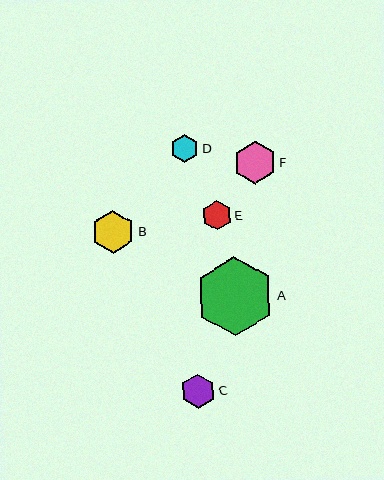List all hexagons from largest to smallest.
From largest to smallest: A, F, B, C, E, D.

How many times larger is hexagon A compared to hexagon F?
Hexagon A is approximately 1.9 times the size of hexagon F.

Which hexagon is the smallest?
Hexagon D is the smallest with a size of approximately 28 pixels.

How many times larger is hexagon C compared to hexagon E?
Hexagon C is approximately 1.2 times the size of hexagon E.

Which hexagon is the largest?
Hexagon A is the largest with a size of approximately 80 pixels.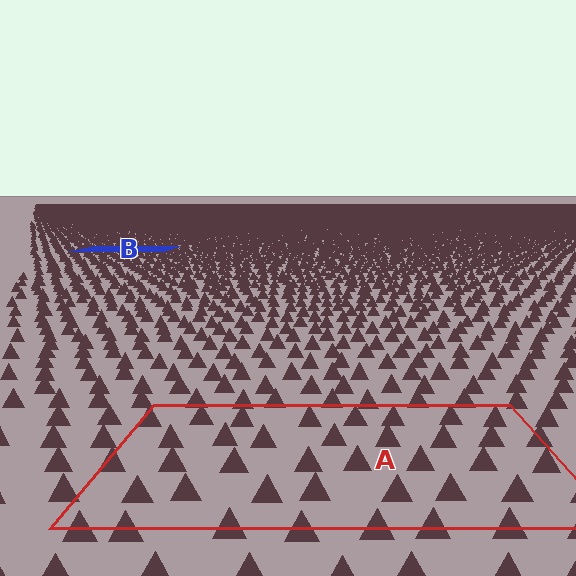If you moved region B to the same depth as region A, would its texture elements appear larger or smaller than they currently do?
They would appear larger. At a closer depth, the same texture elements are projected at a bigger on-screen size.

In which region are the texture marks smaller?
The texture marks are smaller in region B, because it is farther away.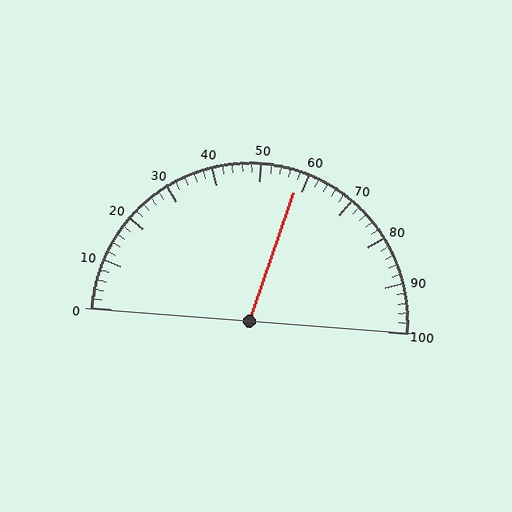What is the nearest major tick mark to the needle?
The nearest major tick mark is 60.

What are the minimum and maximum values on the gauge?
The gauge ranges from 0 to 100.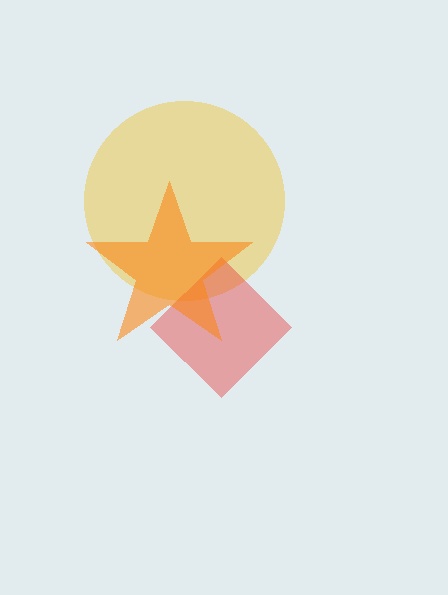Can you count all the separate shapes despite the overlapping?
Yes, there are 3 separate shapes.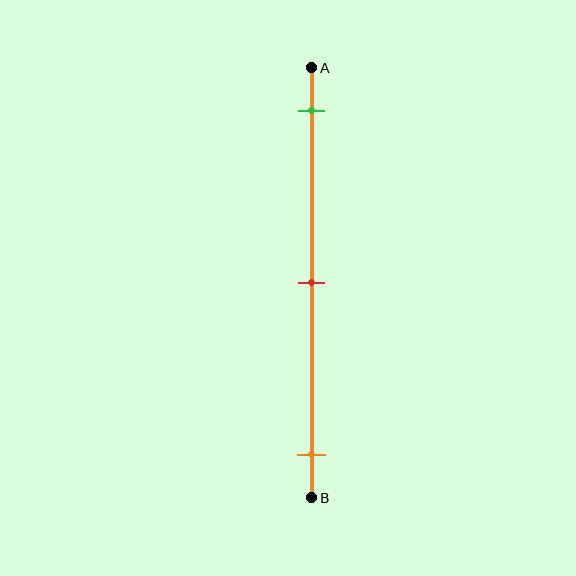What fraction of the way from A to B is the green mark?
The green mark is approximately 10% (0.1) of the way from A to B.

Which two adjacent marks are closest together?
The green and red marks are the closest adjacent pair.